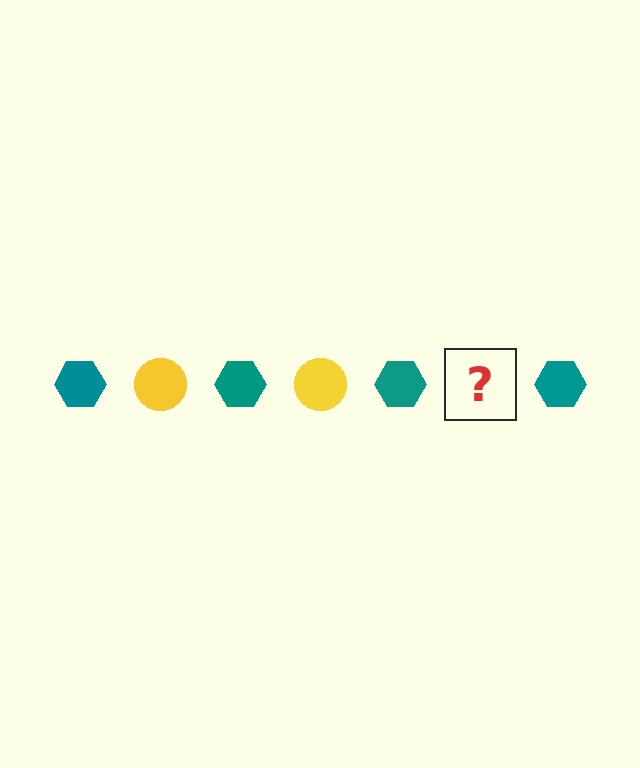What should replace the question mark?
The question mark should be replaced with a yellow circle.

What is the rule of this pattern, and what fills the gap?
The rule is that the pattern alternates between teal hexagon and yellow circle. The gap should be filled with a yellow circle.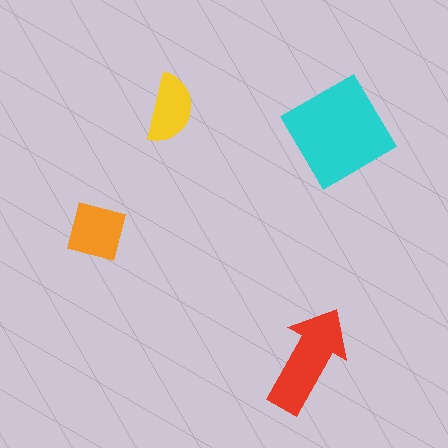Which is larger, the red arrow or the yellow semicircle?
The red arrow.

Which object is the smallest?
The yellow semicircle.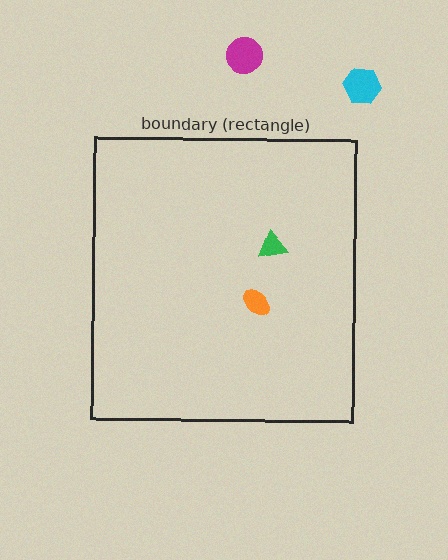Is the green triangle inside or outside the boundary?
Inside.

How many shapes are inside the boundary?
2 inside, 2 outside.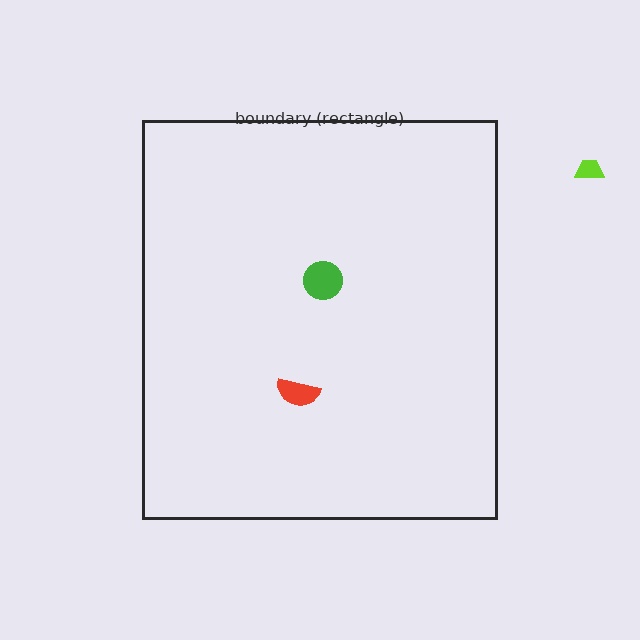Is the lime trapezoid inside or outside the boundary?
Outside.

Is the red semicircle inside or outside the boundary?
Inside.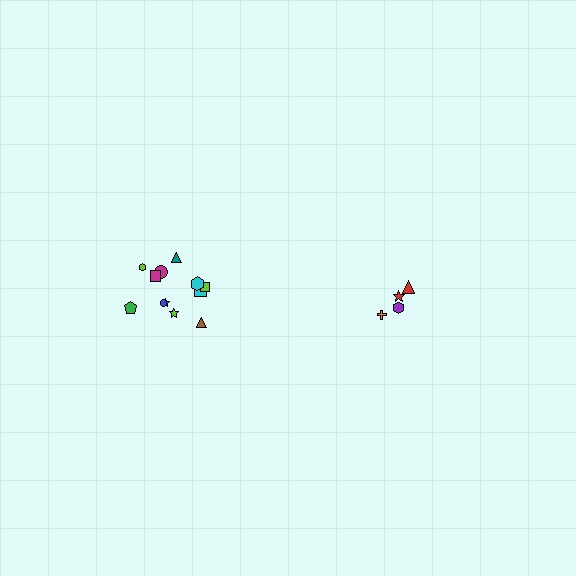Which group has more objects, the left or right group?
The left group.